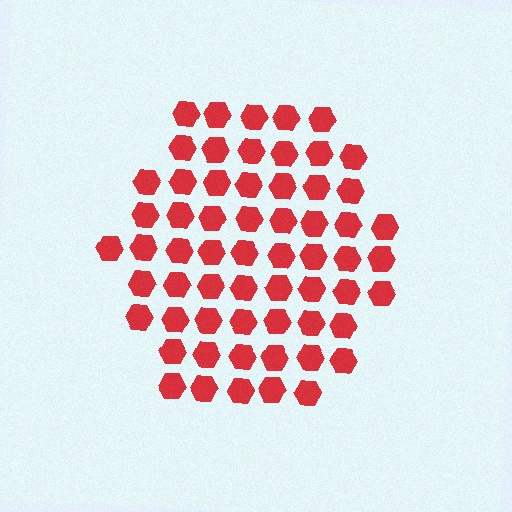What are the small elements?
The small elements are hexagons.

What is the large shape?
The large shape is a hexagon.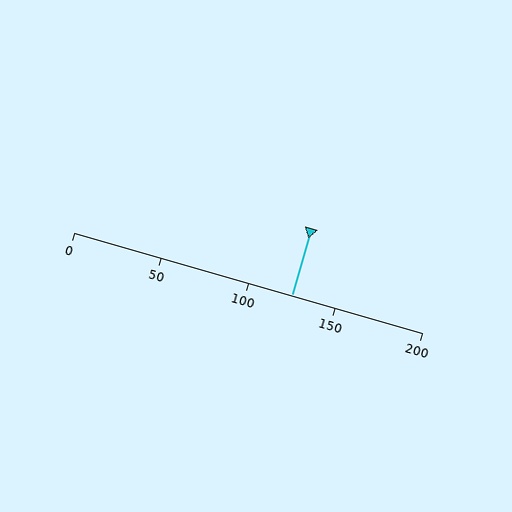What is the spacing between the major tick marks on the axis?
The major ticks are spaced 50 apart.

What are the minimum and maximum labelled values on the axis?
The axis runs from 0 to 200.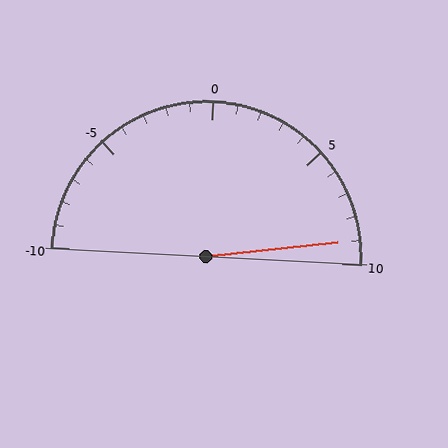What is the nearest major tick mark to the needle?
The nearest major tick mark is 10.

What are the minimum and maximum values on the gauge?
The gauge ranges from -10 to 10.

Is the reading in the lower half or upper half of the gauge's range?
The reading is in the upper half of the range (-10 to 10).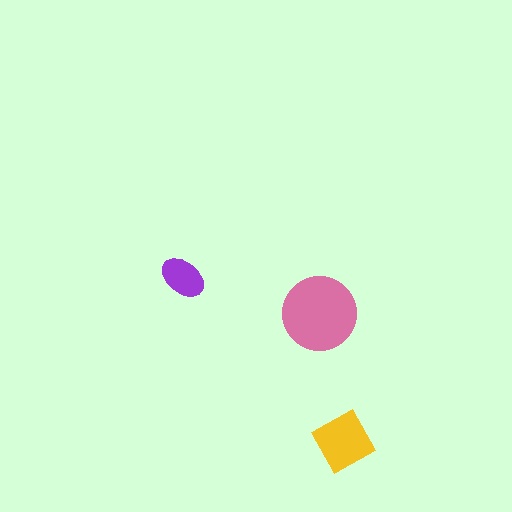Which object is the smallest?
The purple ellipse.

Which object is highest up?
The purple ellipse is topmost.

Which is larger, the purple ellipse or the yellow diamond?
The yellow diamond.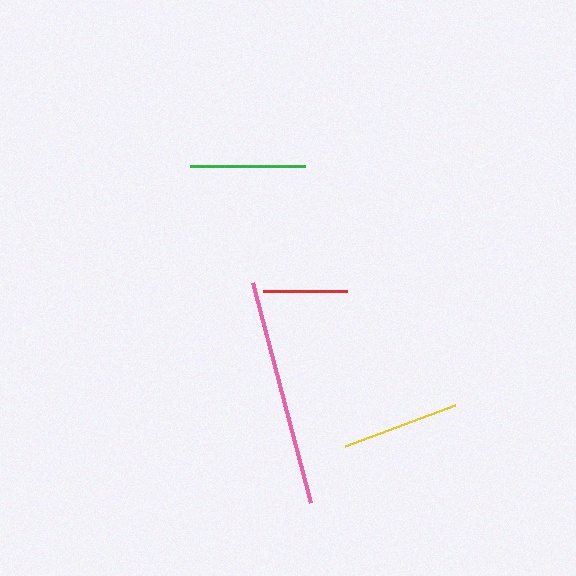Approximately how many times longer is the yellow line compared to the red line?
The yellow line is approximately 1.4 times the length of the red line.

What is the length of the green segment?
The green segment is approximately 115 pixels long.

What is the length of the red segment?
The red segment is approximately 84 pixels long.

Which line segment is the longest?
The pink line is the longest at approximately 228 pixels.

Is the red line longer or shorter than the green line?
The green line is longer than the red line.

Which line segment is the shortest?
The red line is the shortest at approximately 84 pixels.